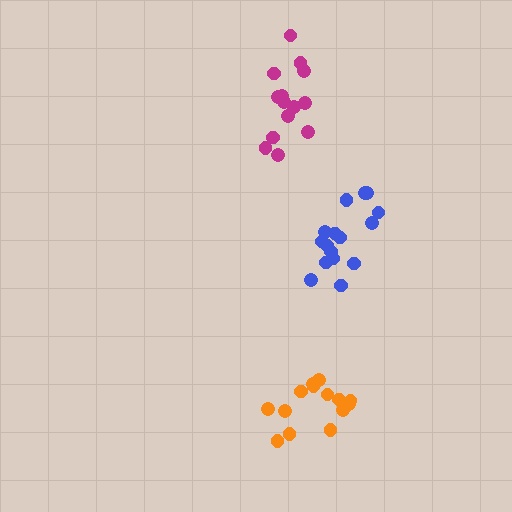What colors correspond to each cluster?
The clusters are colored: orange, blue, magenta.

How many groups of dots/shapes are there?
There are 3 groups.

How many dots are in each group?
Group 1: 14 dots, Group 2: 16 dots, Group 3: 14 dots (44 total).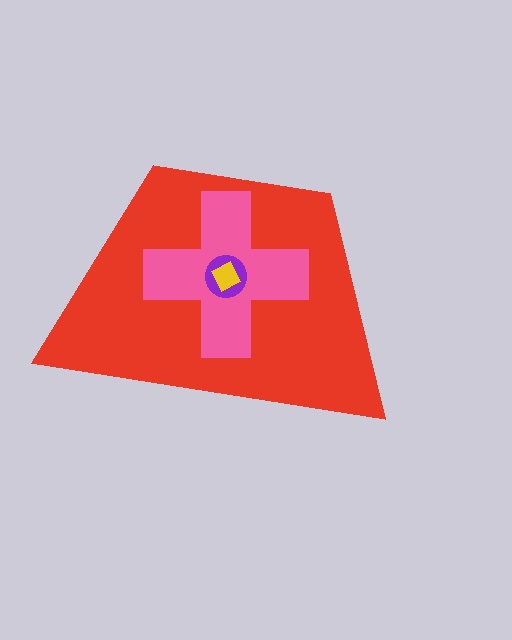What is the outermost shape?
The red trapezoid.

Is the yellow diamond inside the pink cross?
Yes.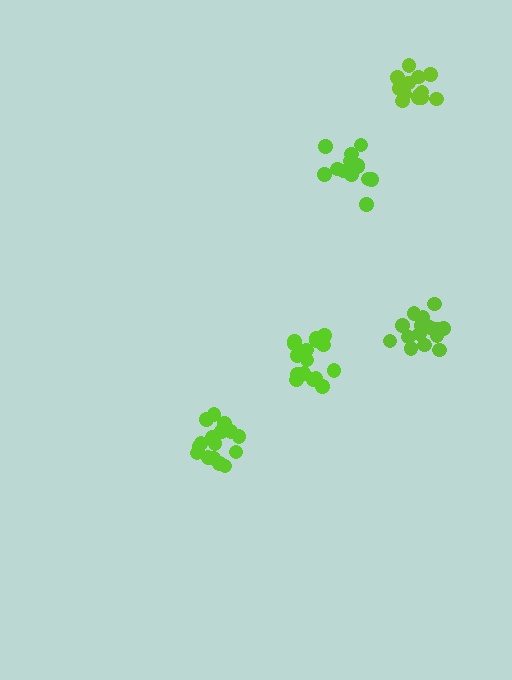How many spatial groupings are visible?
There are 5 spatial groupings.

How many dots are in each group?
Group 1: 15 dots, Group 2: 14 dots, Group 3: 16 dots, Group 4: 16 dots, Group 5: 14 dots (75 total).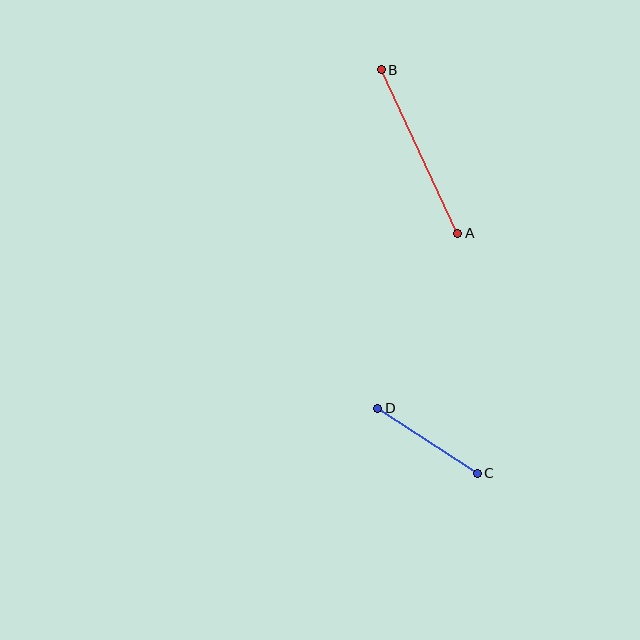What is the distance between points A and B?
The distance is approximately 181 pixels.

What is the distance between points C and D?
The distance is approximately 119 pixels.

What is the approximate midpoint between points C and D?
The midpoint is at approximately (427, 441) pixels.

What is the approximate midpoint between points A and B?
The midpoint is at approximately (420, 152) pixels.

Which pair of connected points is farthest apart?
Points A and B are farthest apart.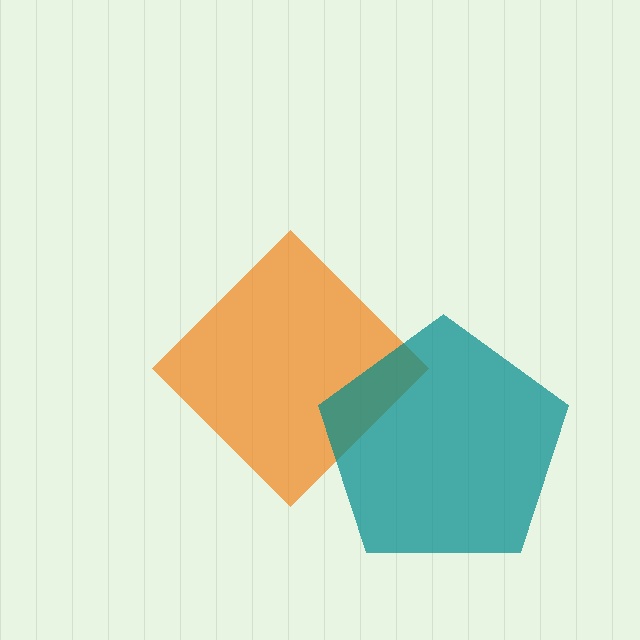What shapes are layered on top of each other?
The layered shapes are: an orange diamond, a teal pentagon.